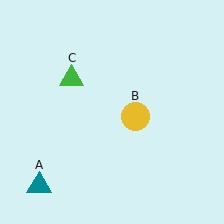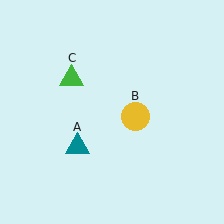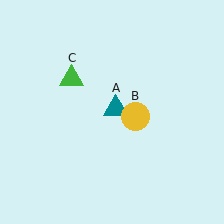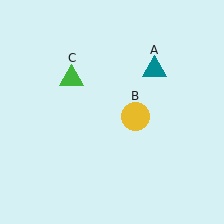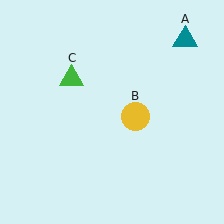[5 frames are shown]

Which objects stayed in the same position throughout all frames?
Yellow circle (object B) and green triangle (object C) remained stationary.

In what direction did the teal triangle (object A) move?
The teal triangle (object A) moved up and to the right.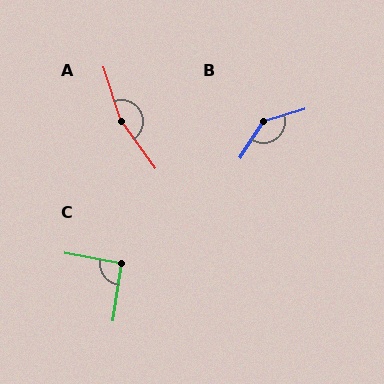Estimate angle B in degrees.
Approximately 139 degrees.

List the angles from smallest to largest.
C (92°), B (139°), A (162°).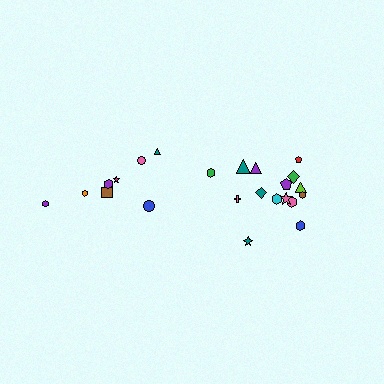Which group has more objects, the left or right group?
The right group.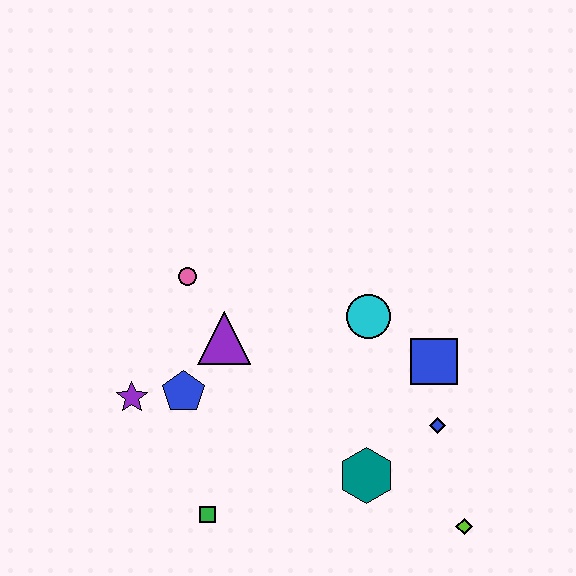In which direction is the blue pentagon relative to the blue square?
The blue pentagon is to the left of the blue square.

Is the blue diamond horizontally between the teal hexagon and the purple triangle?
No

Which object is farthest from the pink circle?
The lime diamond is farthest from the pink circle.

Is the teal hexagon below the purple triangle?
Yes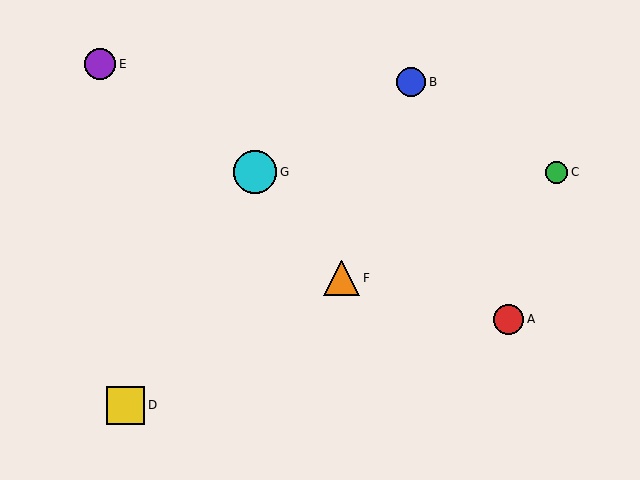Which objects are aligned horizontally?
Objects C, G are aligned horizontally.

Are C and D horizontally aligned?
No, C is at y≈172 and D is at y≈405.